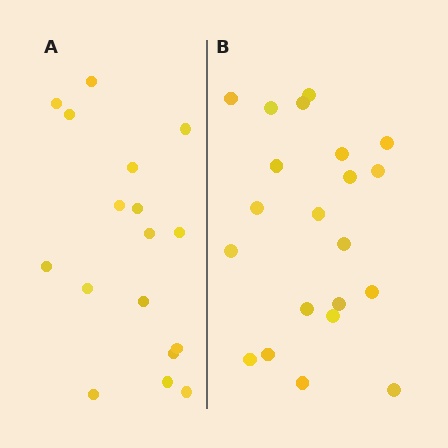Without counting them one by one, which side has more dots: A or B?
Region B (the right region) has more dots.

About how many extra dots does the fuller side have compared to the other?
Region B has about 4 more dots than region A.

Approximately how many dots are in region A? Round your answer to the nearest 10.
About 20 dots. (The exact count is 17, which rounds to 20.)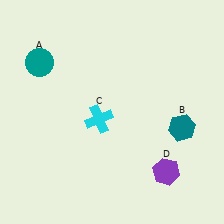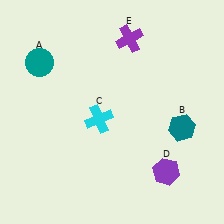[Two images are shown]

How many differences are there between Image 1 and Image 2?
There is 1 difference between the two images.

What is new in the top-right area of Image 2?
A purple cross (E) was added in the top-right area of Image 2.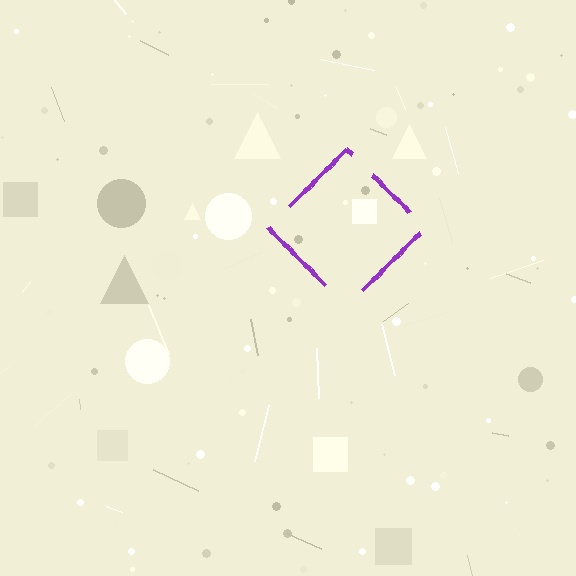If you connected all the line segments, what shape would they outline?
They would outline a diamond.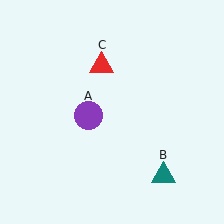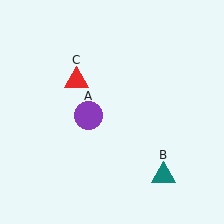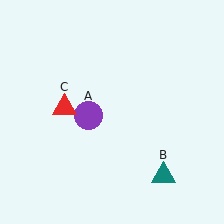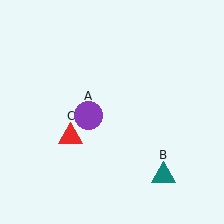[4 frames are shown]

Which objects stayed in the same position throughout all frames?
Purple circle (object A) and teal triangle (object B) remained stationary.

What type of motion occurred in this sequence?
The red triangle (object C) rotated counterclockwise around the center of the scene.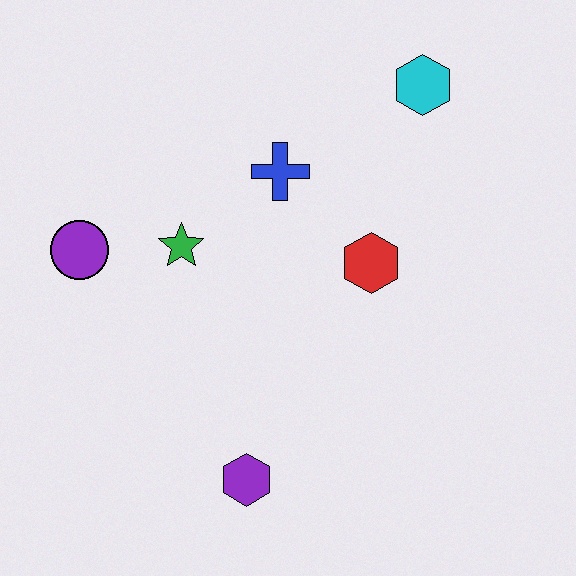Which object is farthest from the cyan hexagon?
The purple hexagon is farthest from the cyan hexagon.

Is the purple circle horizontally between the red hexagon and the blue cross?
No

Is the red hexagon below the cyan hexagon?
Yes